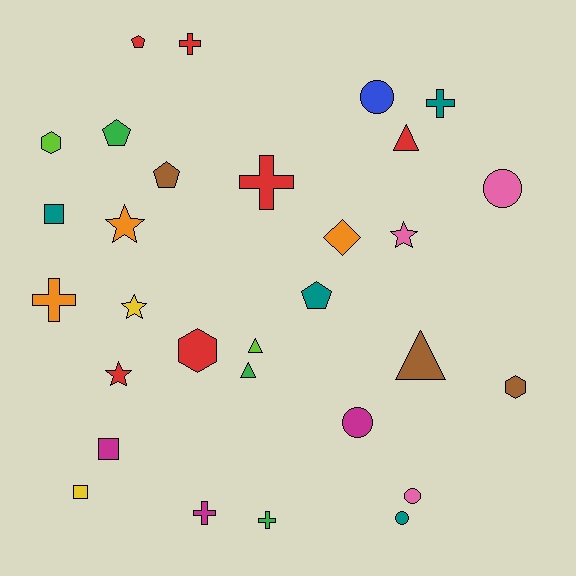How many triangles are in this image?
There are 4 triangles.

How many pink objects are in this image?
There are 3 pink objects.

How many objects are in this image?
There are 30 objects.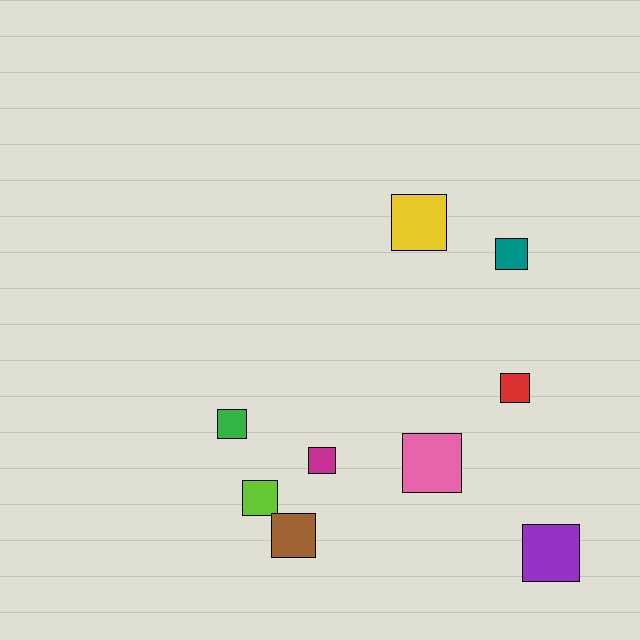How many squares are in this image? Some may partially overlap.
There are 9 squares.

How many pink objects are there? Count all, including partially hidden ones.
There is 1 pink object.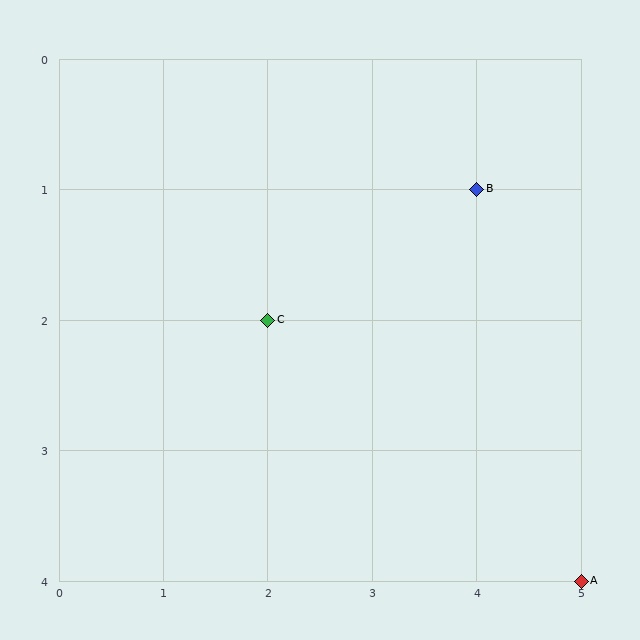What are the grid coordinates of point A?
Point A is at grid coordinates (5, 4).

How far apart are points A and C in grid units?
Points A and C are 3 columns and 2 rows apart (about 3.6 grid units diagonally).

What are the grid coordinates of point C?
Point C is at grid coordinates (2, 2).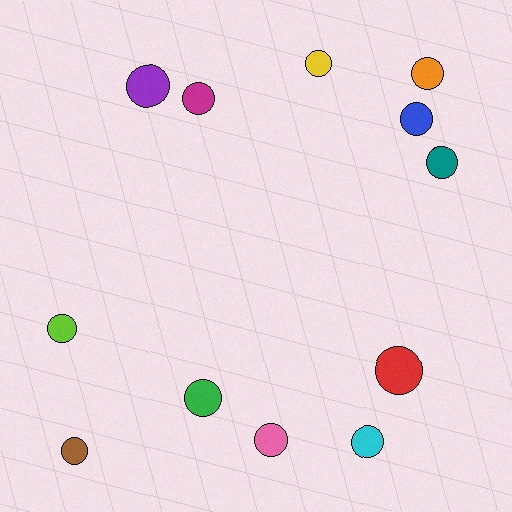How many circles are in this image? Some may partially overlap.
There are 12 circles.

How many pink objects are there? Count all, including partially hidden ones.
There is 1 pink object.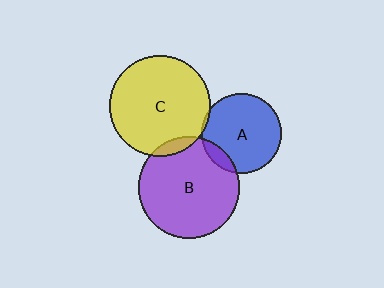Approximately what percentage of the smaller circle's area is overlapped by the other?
Approximately 10%.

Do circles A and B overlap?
Yes.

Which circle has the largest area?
Circle B (purple).